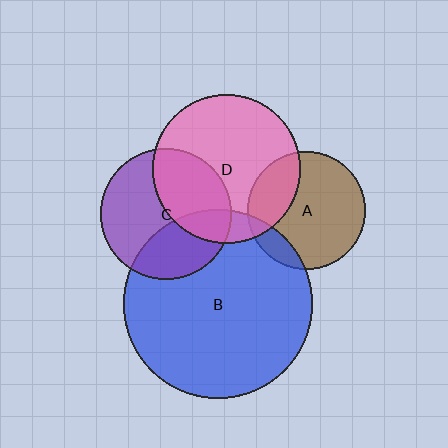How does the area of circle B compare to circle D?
Approximately 1.6 times.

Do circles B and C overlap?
Yes.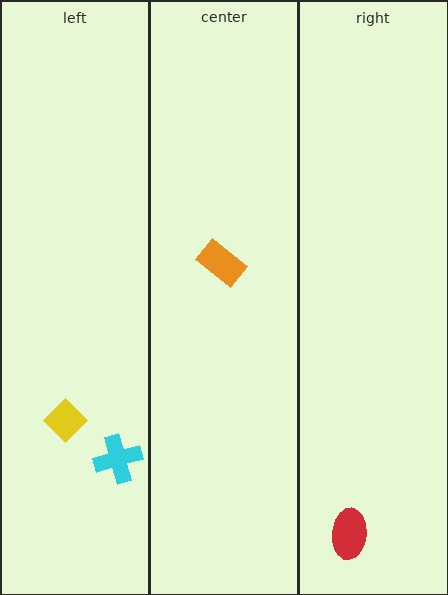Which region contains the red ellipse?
The right region.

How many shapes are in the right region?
1.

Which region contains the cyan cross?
The left region.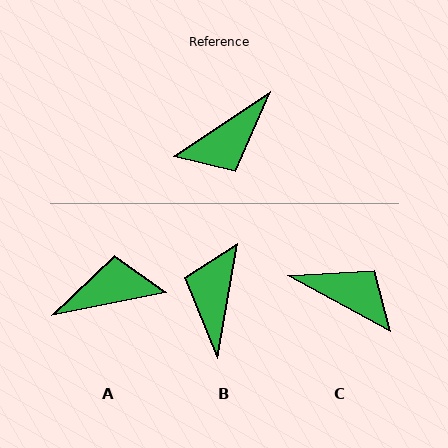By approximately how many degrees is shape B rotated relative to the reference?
Approximately 134 degrees clockwise.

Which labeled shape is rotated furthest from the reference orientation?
A, about 158 degrees away.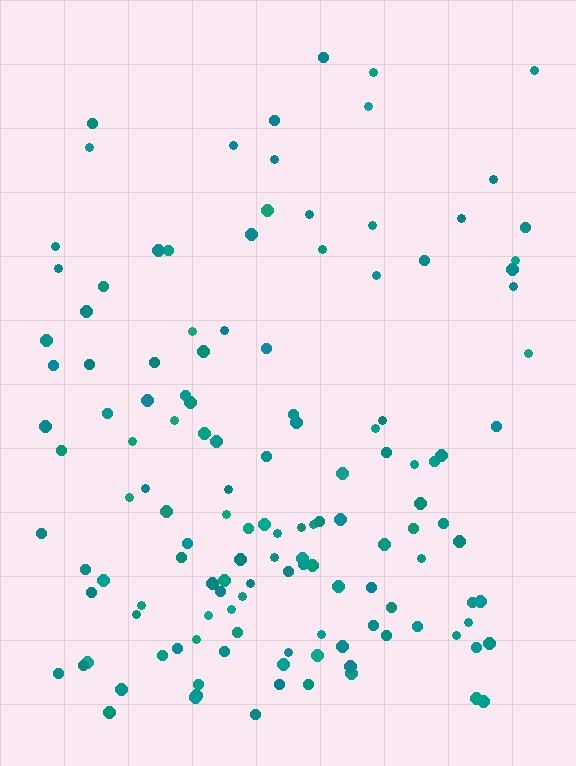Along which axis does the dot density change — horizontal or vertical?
Vertical.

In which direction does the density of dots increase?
From top to bottom, with the bottom side densest.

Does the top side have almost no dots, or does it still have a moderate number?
Still a moderate number, just noticeably fewer than the bottom.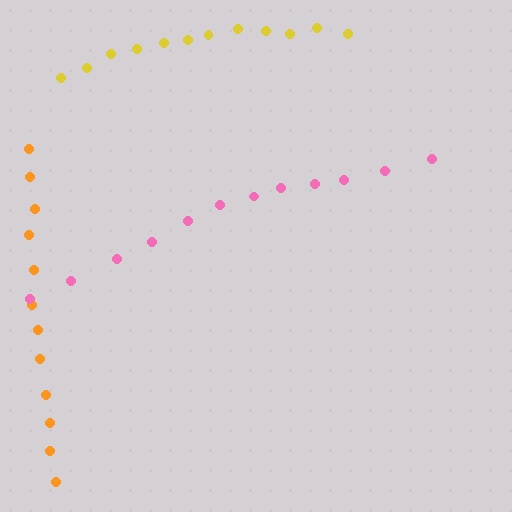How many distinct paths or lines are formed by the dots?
There are 3 distinct paths.